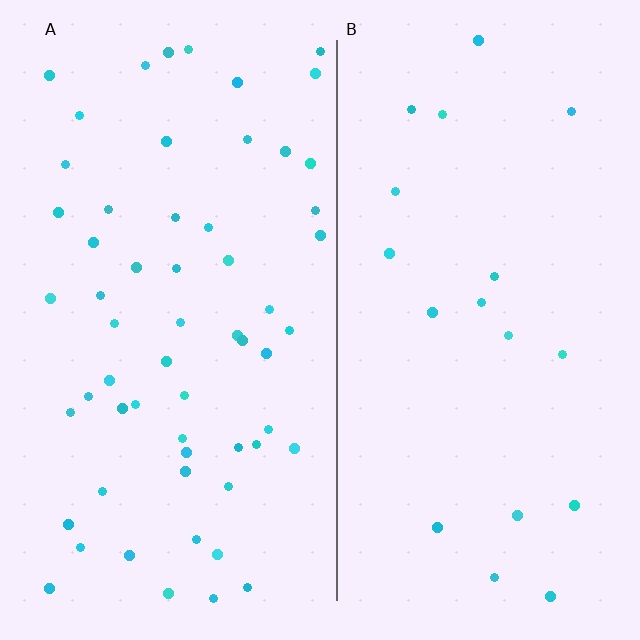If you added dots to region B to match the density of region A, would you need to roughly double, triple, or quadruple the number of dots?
Approximately triple.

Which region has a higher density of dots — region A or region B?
A (the left).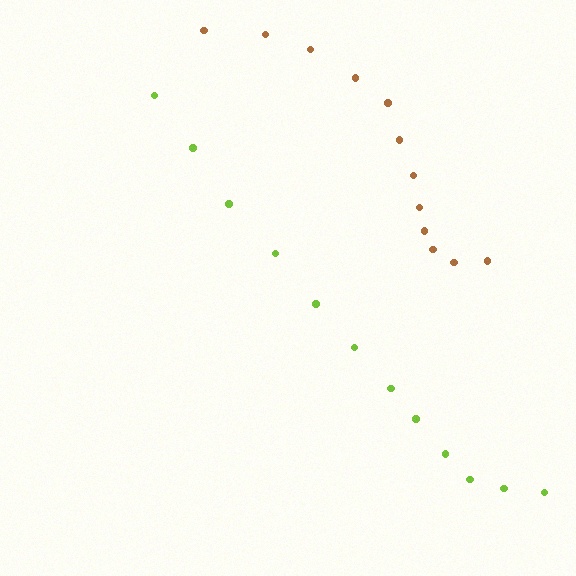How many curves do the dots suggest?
There are 2 distinct paths.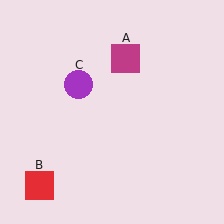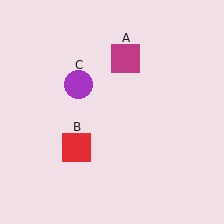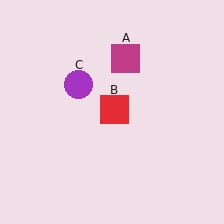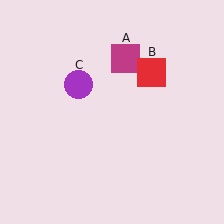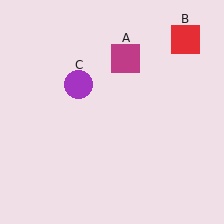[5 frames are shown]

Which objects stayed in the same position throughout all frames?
Magenta square (object A) and purple circle (object C) remained stationary.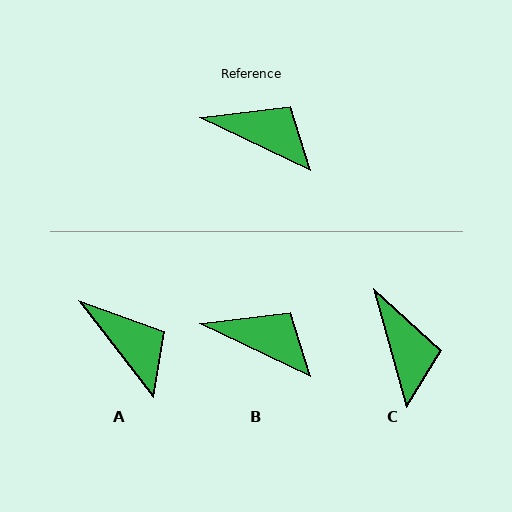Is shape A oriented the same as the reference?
No, it is off by about 27 degrees.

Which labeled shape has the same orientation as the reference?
B.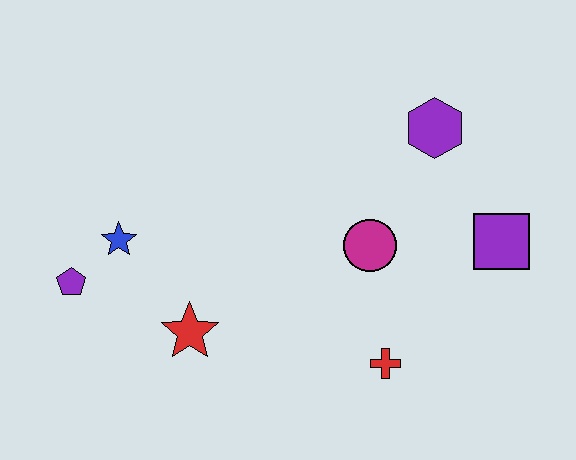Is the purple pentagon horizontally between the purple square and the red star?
No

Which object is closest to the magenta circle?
The red cross is closest to the magenta circle.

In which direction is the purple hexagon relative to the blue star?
The purple hexagon is to the right of the blue star.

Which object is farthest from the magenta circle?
The purple pentagon is farthest from the magenta circle.